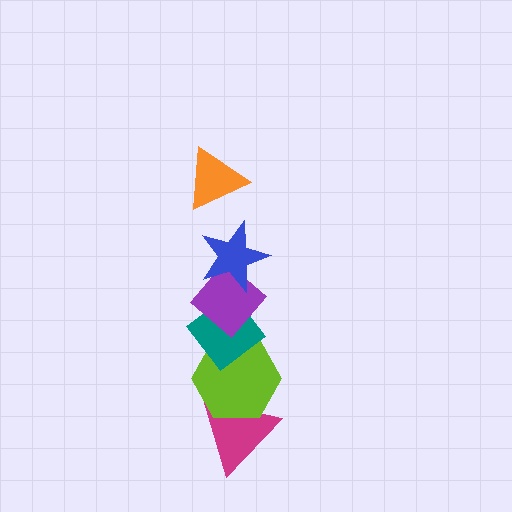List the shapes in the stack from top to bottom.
From top to bottom: the orange triangle, the blue star, the purple diamond, the teal diamond, the lime hexagon, the magenta triangle.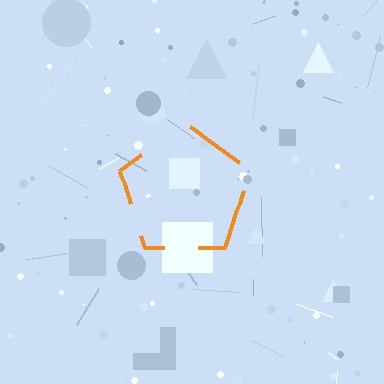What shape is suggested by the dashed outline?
The dashed outline suggests a pentagon.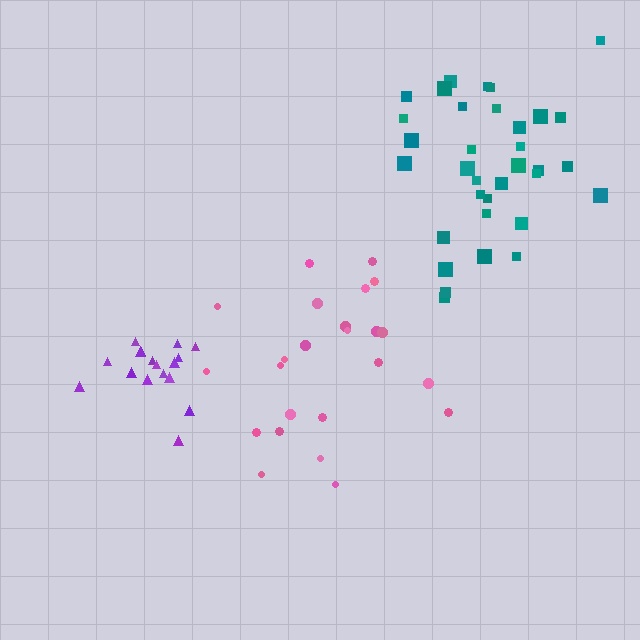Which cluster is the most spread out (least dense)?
Pink.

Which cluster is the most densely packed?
Purple.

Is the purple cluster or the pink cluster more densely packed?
Purple.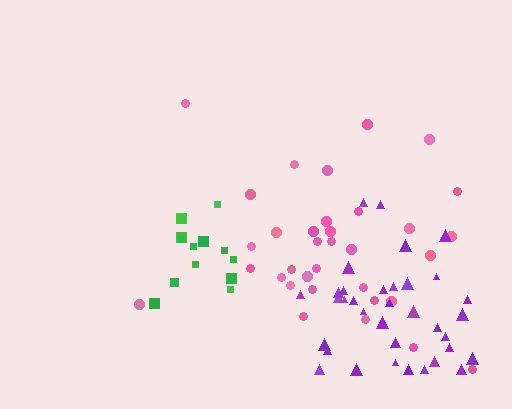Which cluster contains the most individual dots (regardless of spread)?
Purple (35).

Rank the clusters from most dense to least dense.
green, purple, pink.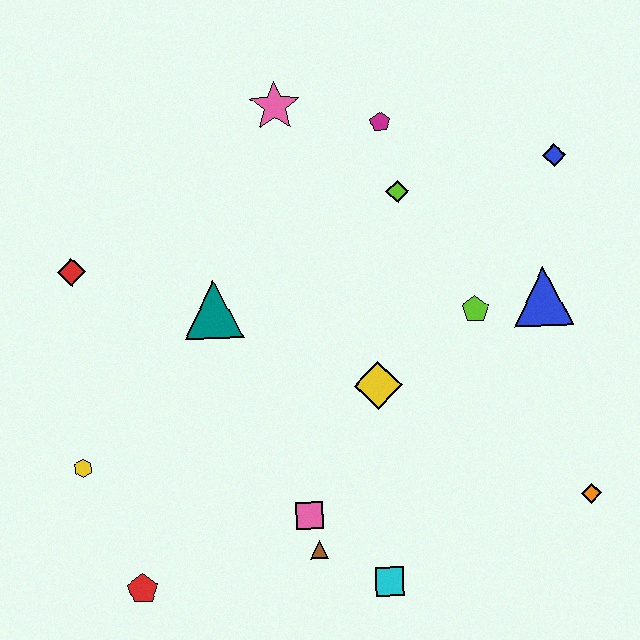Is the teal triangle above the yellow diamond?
Yes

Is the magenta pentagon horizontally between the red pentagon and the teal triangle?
No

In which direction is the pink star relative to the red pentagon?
The pink star is above the red pentagon.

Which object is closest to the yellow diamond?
The lime pentagon is closest to the yellow diamond.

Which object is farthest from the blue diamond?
The red pentagon is farthest from the blue diamond.